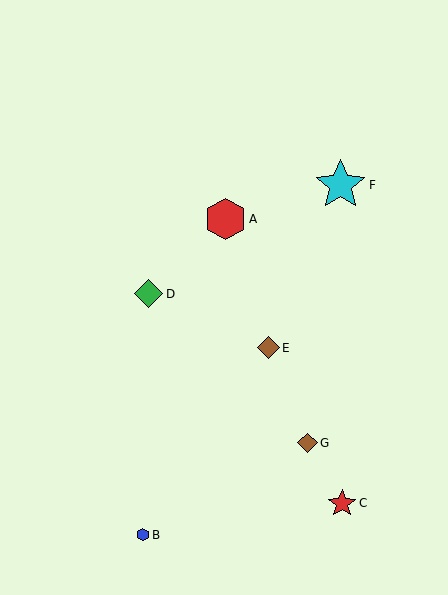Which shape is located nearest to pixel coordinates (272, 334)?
The brown diamond (labeled E) at (268, 348) is nearest to that location.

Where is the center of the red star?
The center of the red star is at (342, 503).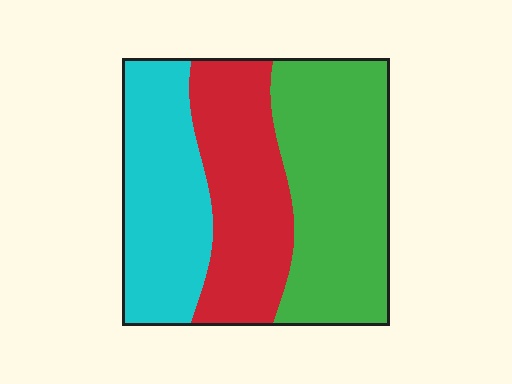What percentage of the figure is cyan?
Cyan covers around 30% of the figure.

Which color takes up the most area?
Green, at roughly 40%.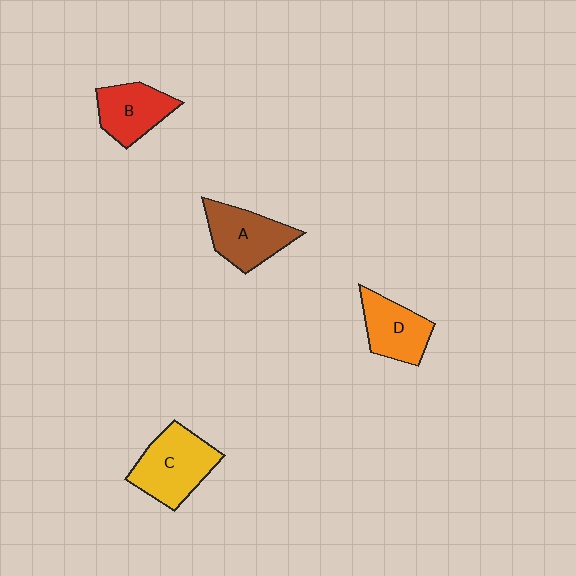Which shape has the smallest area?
Shape B (red).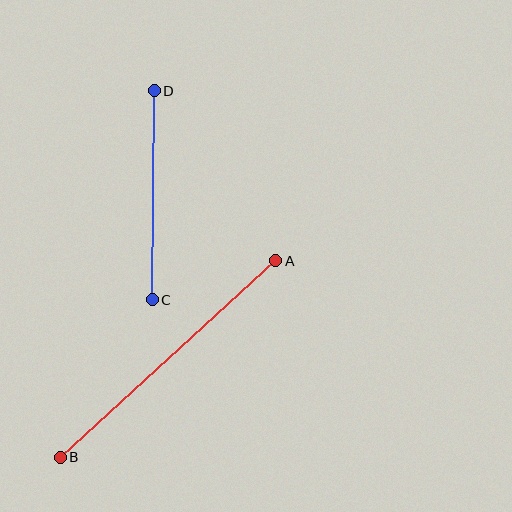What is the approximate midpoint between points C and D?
The midpoint is at approximately (153, 195) pixels.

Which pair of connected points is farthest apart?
Points A and B are farthest apart.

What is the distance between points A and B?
The distance is approximately 292 pixels.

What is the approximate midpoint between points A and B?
The midpoint is at approximately (168, 359) pixels.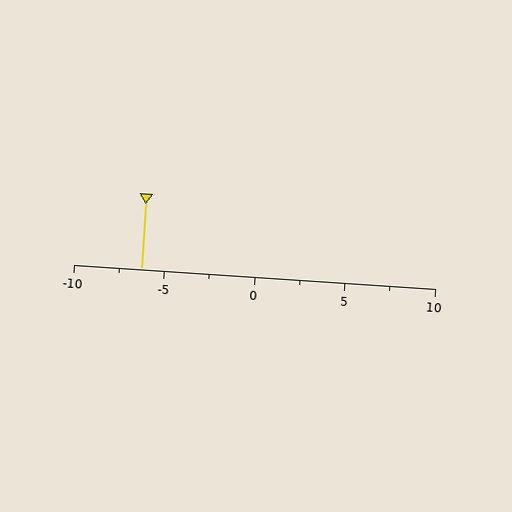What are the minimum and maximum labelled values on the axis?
The axis runs from -10 to 10.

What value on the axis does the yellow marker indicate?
The marker indicates approximately -6.2.